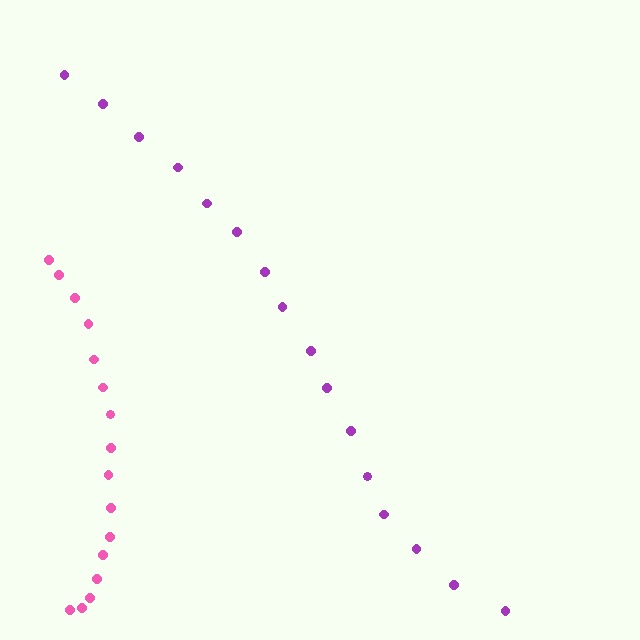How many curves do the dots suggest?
There are 2 distinct paths.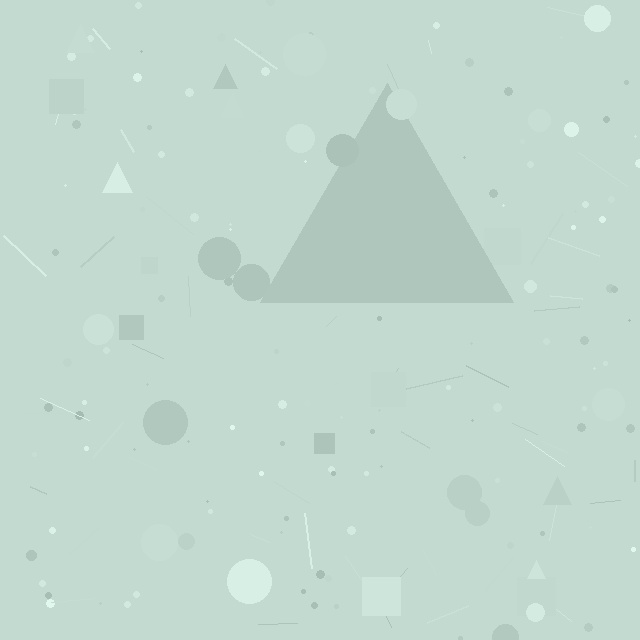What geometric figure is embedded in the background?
A triangle is embedded in the background.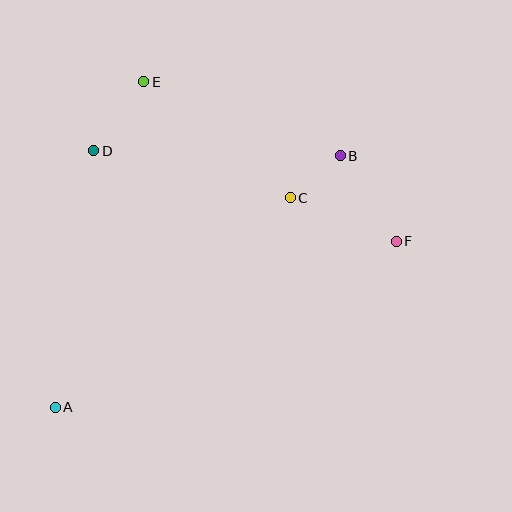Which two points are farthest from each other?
Points A and B are farthest from each other.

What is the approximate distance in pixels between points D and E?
The distance between D and E is approximately 85 pixels.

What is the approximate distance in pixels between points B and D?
The distance between B and D is approximately 247 pixels.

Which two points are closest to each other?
Points B and C are closest to each other.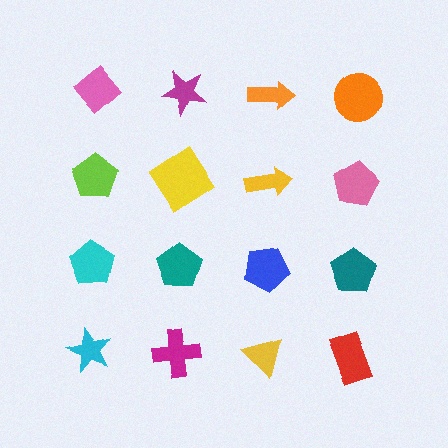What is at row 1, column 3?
An orange arrow.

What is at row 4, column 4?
A red rectangle.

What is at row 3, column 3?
A blue pentagon.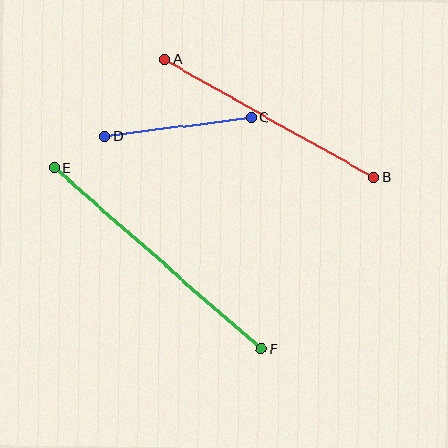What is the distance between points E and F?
The distance is approximately 275 pixels.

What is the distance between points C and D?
The distance is approximately 148 pixels.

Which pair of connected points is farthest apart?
Points E and F are farthest apart.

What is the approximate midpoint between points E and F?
The midpoint is at approximately (157, 258) pixels.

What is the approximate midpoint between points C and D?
The midpoint is at approximately (178, 127) pixels.